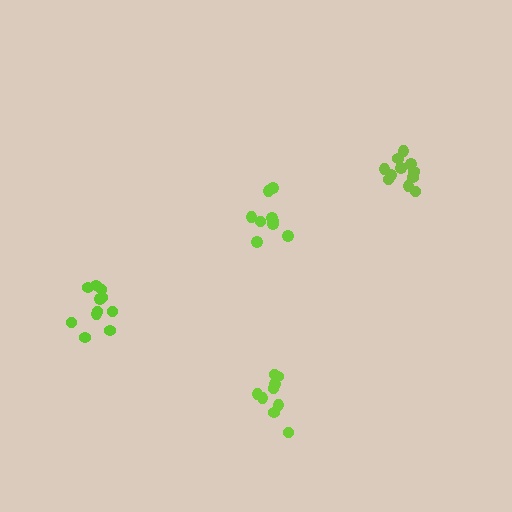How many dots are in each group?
Group 1: 9 dots, Group 2: 11 dots, Group 3: 9 dots, Group 4: 11 dots (40 total).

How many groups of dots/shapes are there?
There are 4 groups.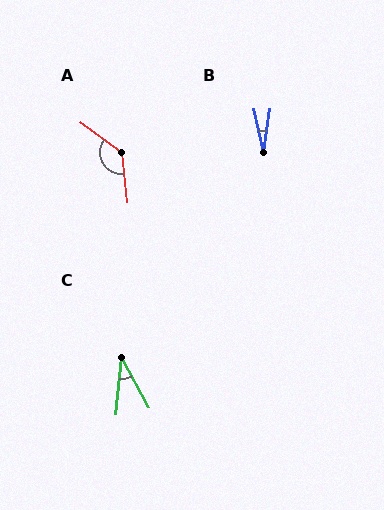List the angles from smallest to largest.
B (20°), C (35°), A (133°).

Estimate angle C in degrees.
Approximately 35 degrees.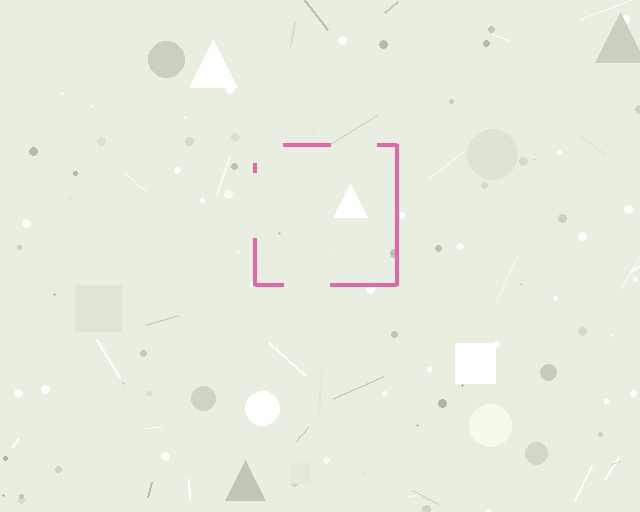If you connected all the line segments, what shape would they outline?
They would outline a square.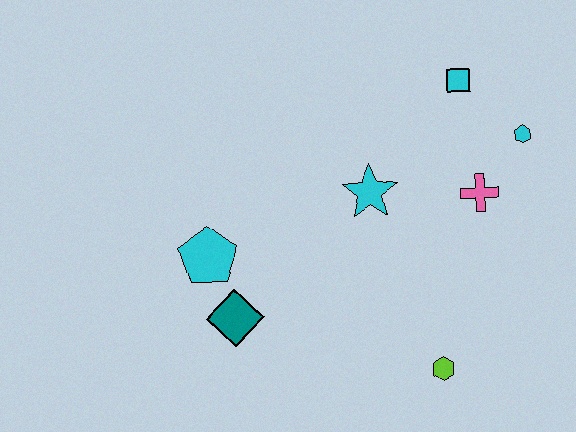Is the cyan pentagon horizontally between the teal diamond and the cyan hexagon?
No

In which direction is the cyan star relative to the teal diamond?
The cyan star is to the right of the teal diamond.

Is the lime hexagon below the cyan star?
Yes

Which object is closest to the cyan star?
The pink cross is closest to the cyan star.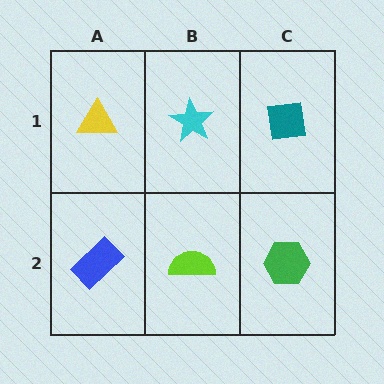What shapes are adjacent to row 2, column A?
A yellow triangle (row 1, column A), a lime semicircle (row 2, column B).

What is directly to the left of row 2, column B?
A blue rectangle.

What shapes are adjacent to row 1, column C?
A green hexagon (row 2, column C), a cyan star (row 1, column B).